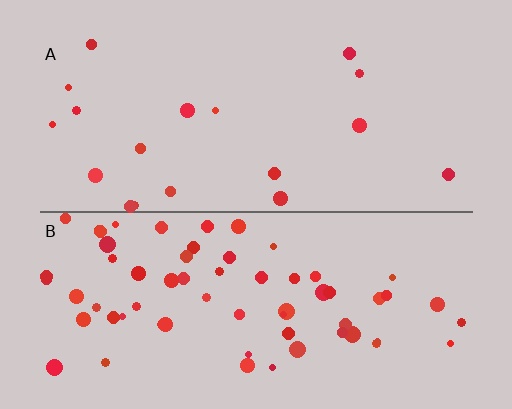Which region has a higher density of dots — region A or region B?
B (the bottom).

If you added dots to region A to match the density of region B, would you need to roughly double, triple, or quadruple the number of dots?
Approximately triple.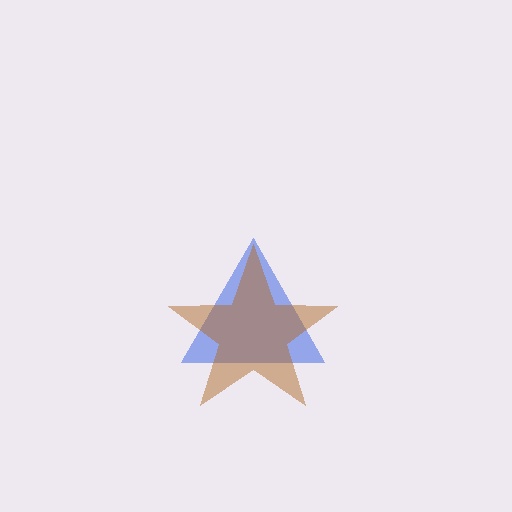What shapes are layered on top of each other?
The layered shapes are: a blue triangle, a brown star.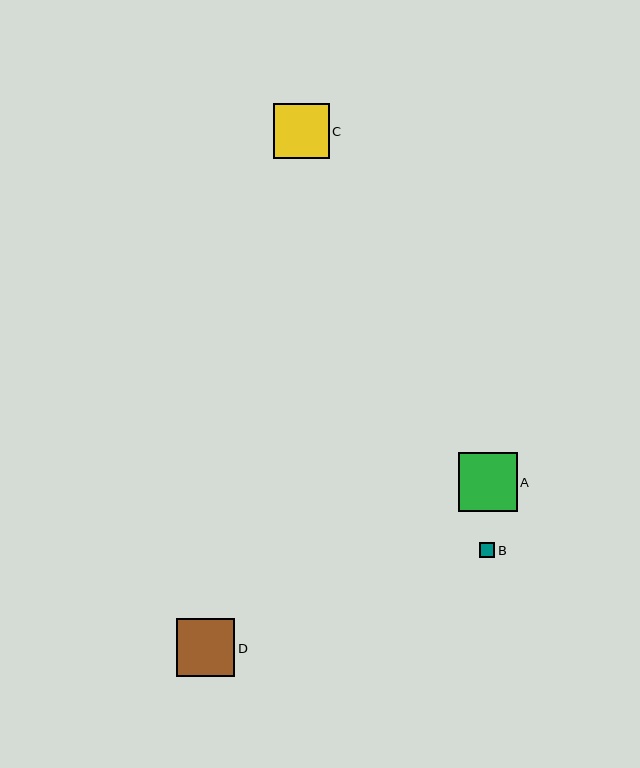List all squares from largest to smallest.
From largest to smallest: A, D, C, B.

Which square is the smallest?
Square B is the smallest with a size of approximately 15 pixels.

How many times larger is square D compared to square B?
Square D is approximately 3.8 times the size of square B.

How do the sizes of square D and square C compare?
Square D and square C are approximately the same size.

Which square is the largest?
Square A is the largest with a size of approximately 59 pixels.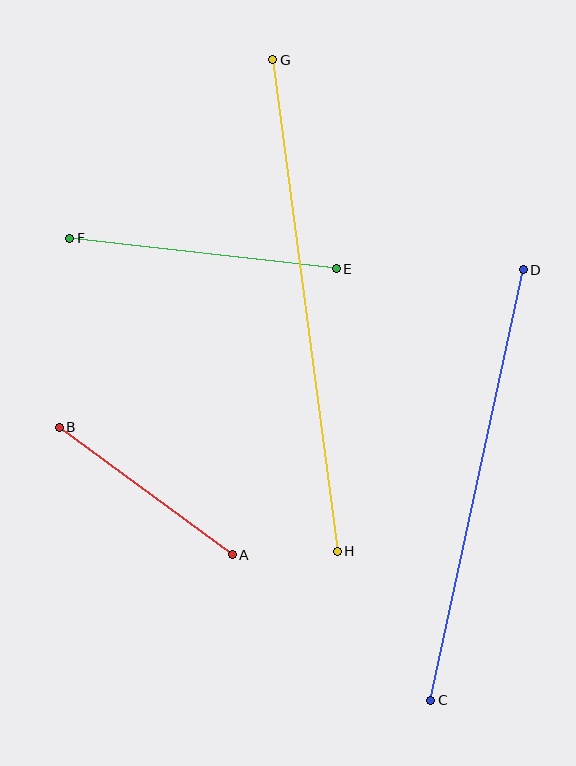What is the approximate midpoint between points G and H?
The midpoint is at approximately (305, 306) pixels.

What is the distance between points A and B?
The distance is approximately 215 pixels.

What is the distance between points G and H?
The distance is approximately 496 pixels.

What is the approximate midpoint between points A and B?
The midpoint is at approximately (146, 491) pixels.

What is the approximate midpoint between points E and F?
The midpoint is at approximately (203, 254) pixels.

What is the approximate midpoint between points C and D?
The midpoint is at approximately (477, 485) pixels.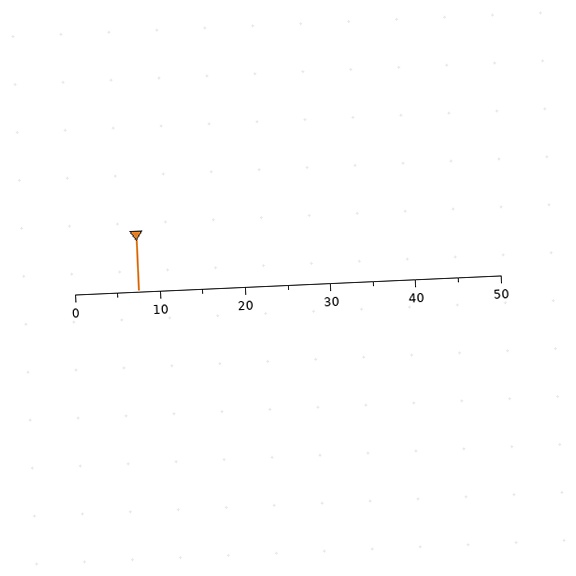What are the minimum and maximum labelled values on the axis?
The axis runs from 0 to 50.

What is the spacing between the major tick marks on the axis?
The major ticks are spaced 10 apart.